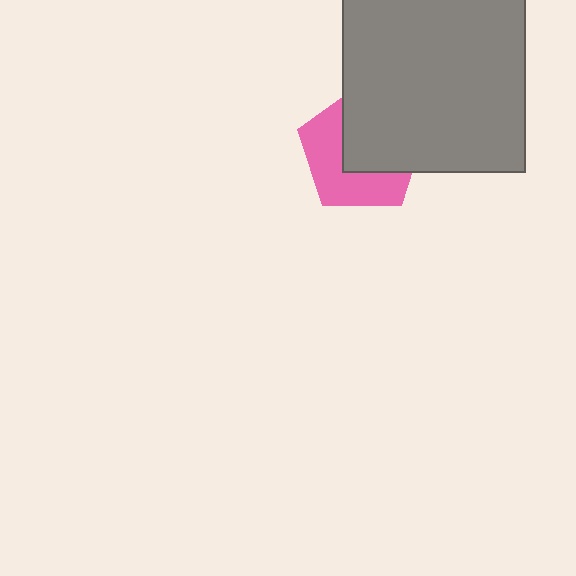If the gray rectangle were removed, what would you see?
You would see the complete pink pentagon.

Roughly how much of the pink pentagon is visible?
About half of it is visible (roughly 48%).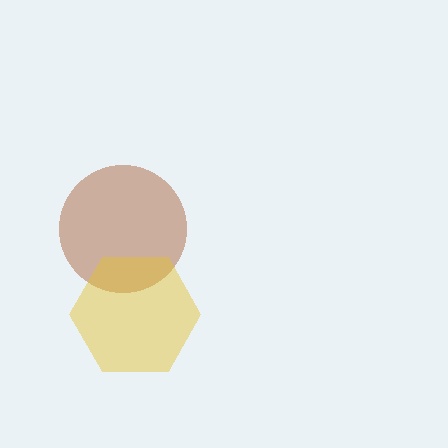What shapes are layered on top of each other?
The layered shapes are: a brown circle, a yellow hexagon.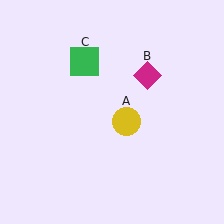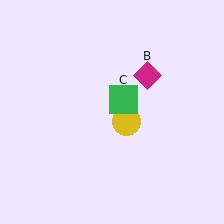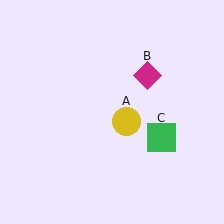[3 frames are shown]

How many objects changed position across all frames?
1 object changed position: green square (object C).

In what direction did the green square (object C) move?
The green square (object C) moved down and to the right.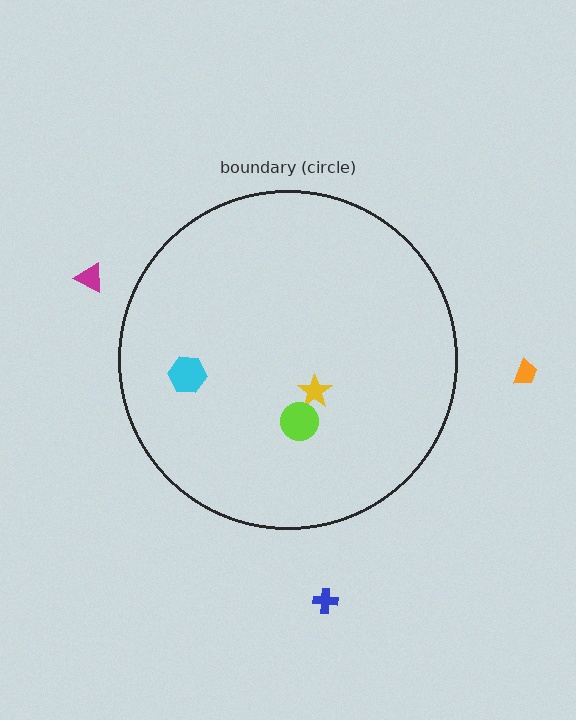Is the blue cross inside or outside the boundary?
Outside.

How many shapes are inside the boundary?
3 inside, 3 outside.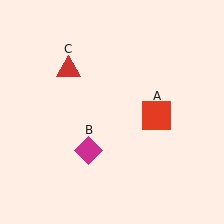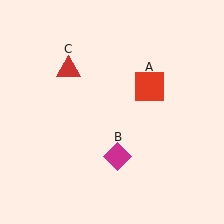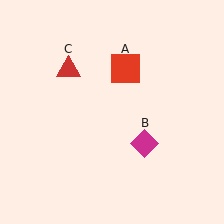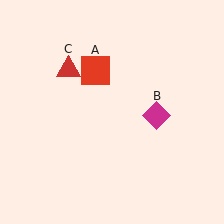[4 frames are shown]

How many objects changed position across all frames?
2 objects changed position: red square (object A), magenta diamond (object B).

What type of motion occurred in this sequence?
The red square (object A), magenta diamond (object B) rotated counterclockwise around the center of the scene.